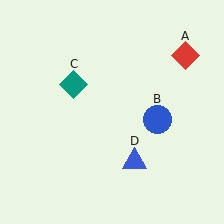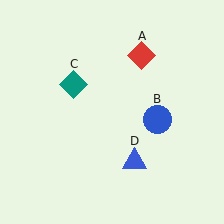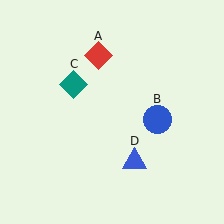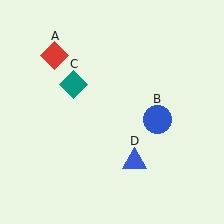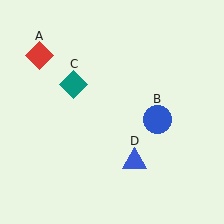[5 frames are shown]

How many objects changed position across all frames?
1 object changed position: red diamond (object A).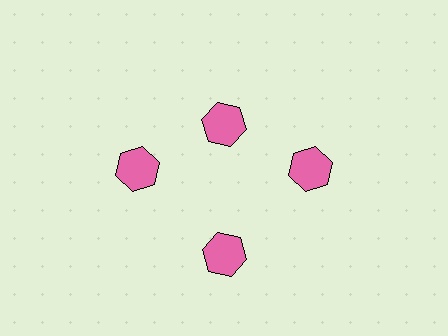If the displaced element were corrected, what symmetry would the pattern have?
It would have 4-fold rotational symmetry — the pattern would map onto itself every 90 degrees.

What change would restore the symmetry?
The symmetry would be restored by moving it outward, back onto the ring so that all 4 hexagons sit at equal angles and equal distance from the center.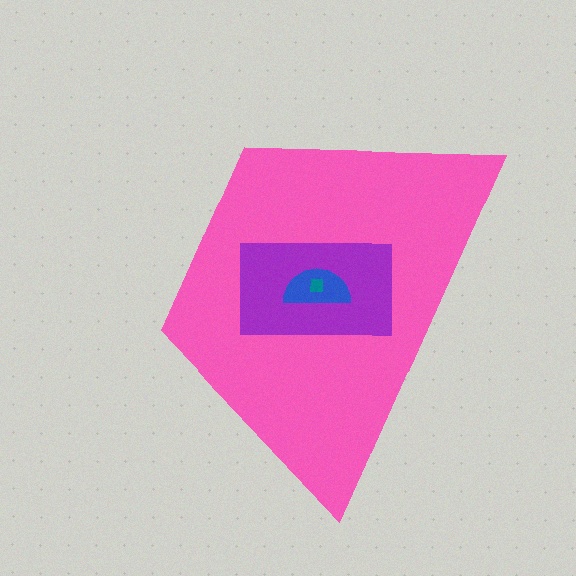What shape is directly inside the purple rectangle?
The blue semicircle.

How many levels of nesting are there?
4.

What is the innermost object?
The teal square.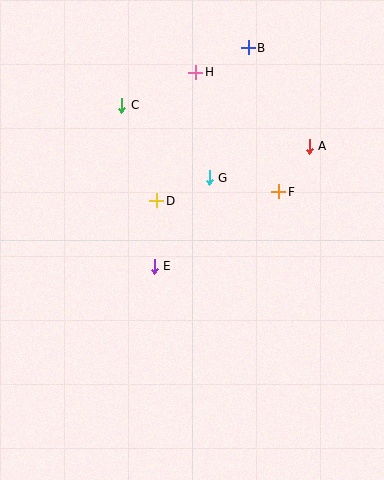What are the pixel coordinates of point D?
Point D is at (157, 201).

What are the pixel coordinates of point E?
Point E is at (154, 266).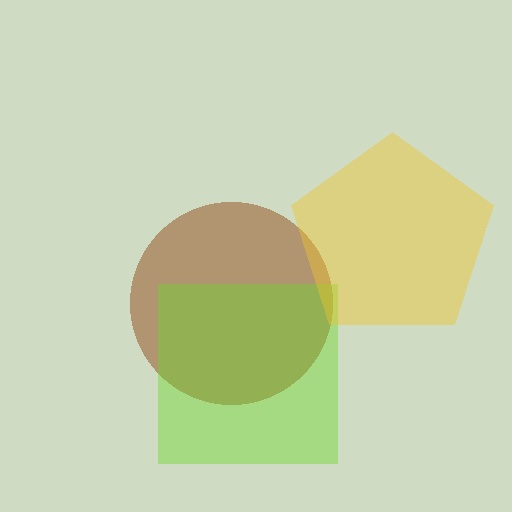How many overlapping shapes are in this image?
There are 3 overlapping shapes in the image.